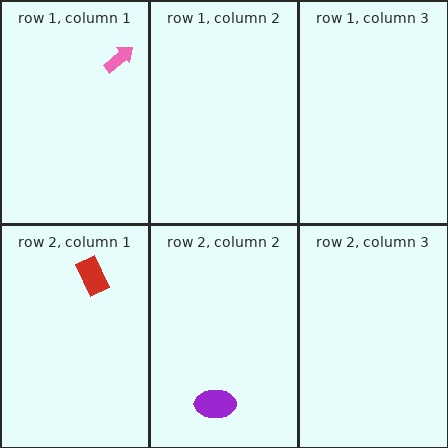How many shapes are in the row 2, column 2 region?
1.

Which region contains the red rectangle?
The row 2, column 1 region.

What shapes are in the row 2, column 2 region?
The purple ellipse.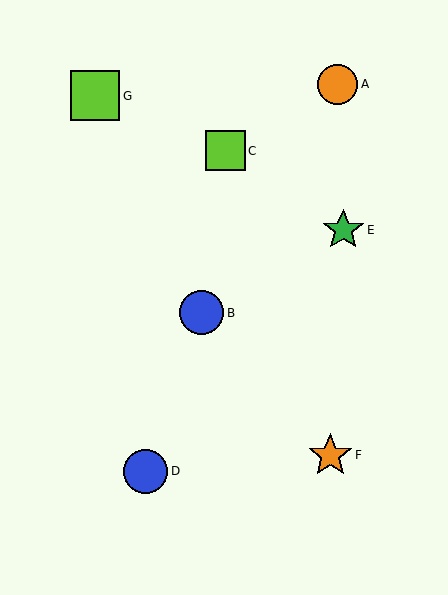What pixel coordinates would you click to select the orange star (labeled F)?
Click at (330, 455) to select the orange star F.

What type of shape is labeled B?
Shape B is a blue circle.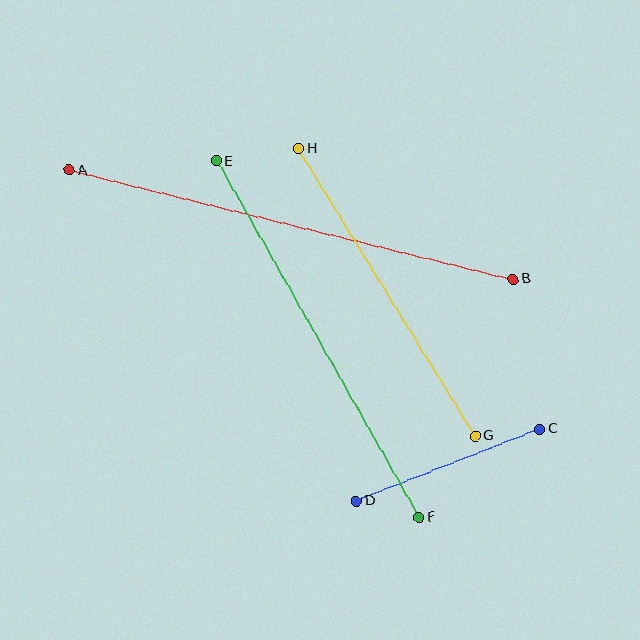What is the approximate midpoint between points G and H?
The midpoint is at approximately (387, 292) pixels.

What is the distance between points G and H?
The distance is approximately 337 pixels.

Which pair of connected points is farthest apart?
Points A and B are farthest apart.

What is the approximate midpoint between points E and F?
The midpoint is at approximately (318, 339) pixels.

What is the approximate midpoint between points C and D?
The midpoint is at approximately (448, 465) pixels.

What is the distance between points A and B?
The distance is approximately 457 pixels.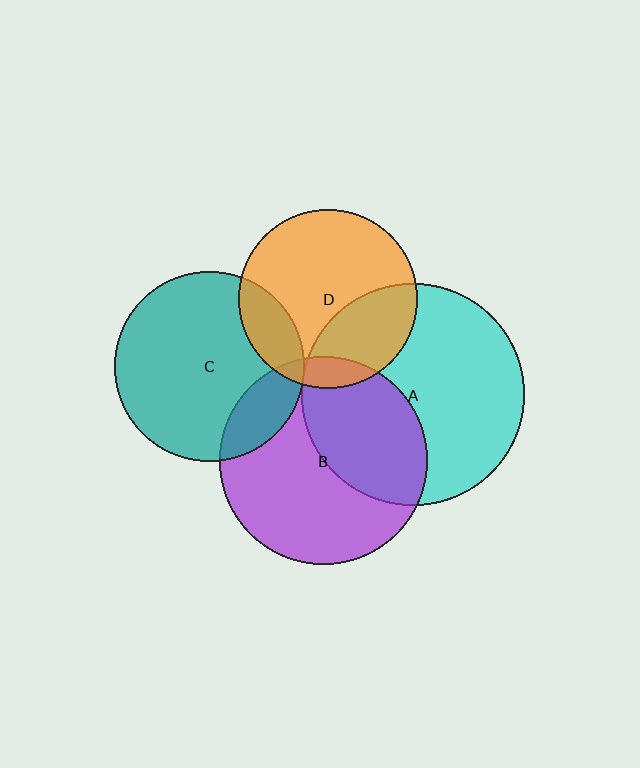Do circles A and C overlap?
Yes.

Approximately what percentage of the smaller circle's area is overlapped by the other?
Approximately 5%.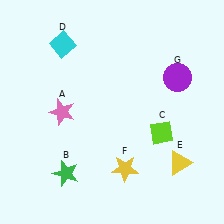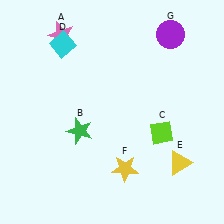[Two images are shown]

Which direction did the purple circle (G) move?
The purple circle (G) moved up.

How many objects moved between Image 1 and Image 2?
3 objects moved between the two images.